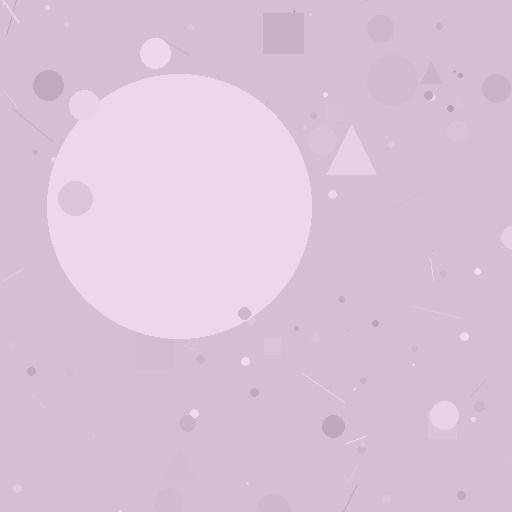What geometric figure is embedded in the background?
A circle is embedded in the background.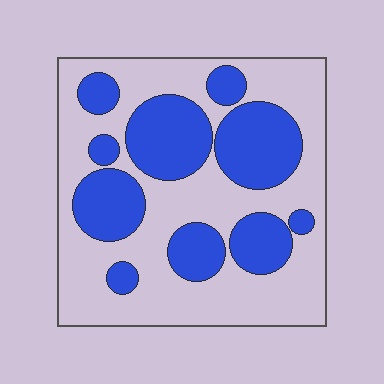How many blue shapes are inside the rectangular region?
10.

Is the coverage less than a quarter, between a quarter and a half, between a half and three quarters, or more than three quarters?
Between a quarter and a half.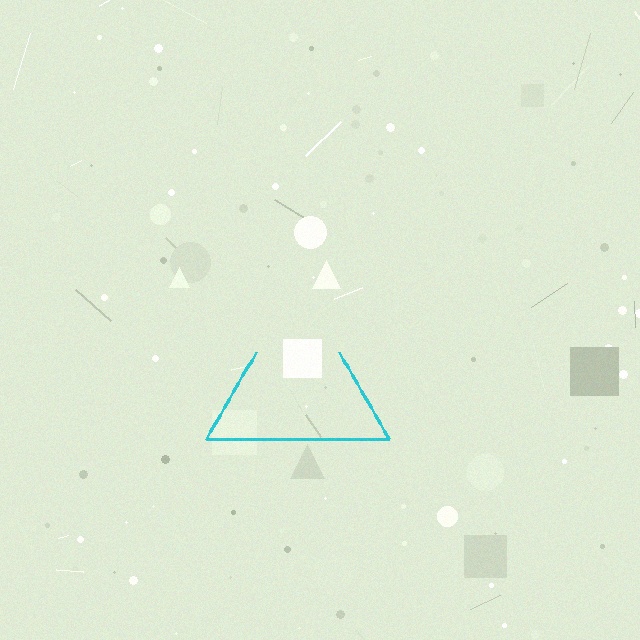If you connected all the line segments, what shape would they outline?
They would outline a triangle.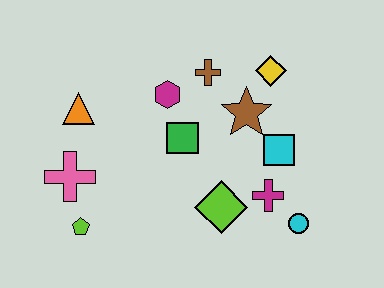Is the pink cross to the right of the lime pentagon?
No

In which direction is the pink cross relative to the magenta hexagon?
The pink cross is to the left of the magenta hexagon.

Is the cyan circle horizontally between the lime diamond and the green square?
No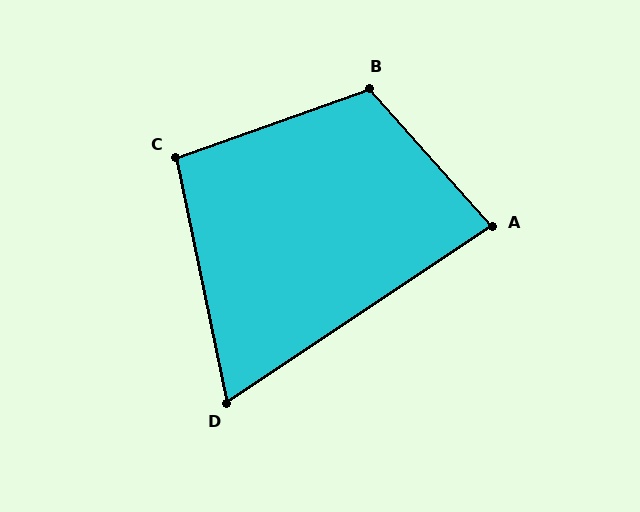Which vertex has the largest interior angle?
B, at approximately 112 degrees.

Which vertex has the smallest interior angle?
D, at approximately 68 degrees.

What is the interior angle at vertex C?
Approximately 98 degrees (obtuse).